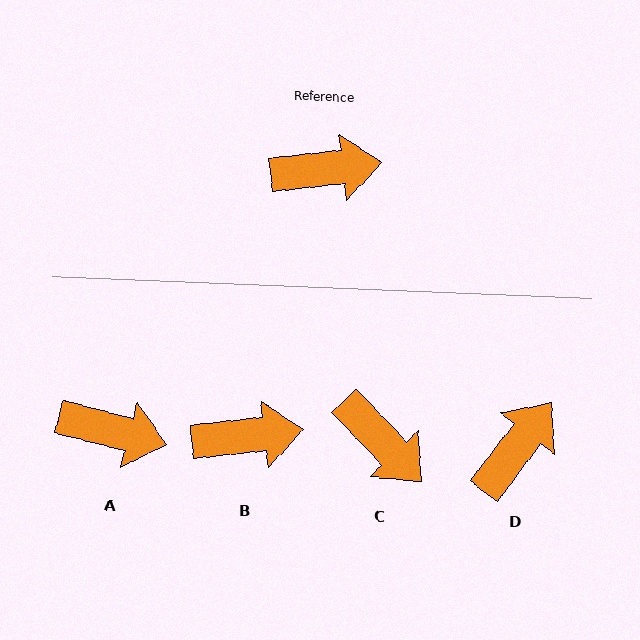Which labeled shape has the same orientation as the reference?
B.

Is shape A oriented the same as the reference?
No, it is off by about 21 degrees.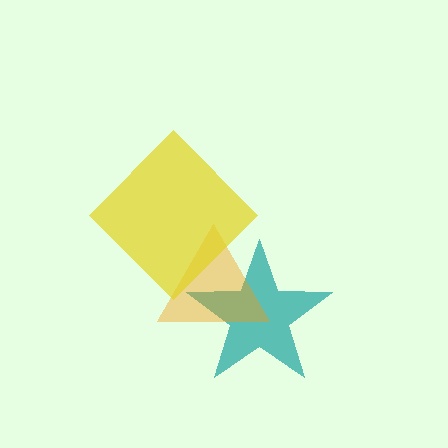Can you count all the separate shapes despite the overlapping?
Yes, there are 3 separate shapes.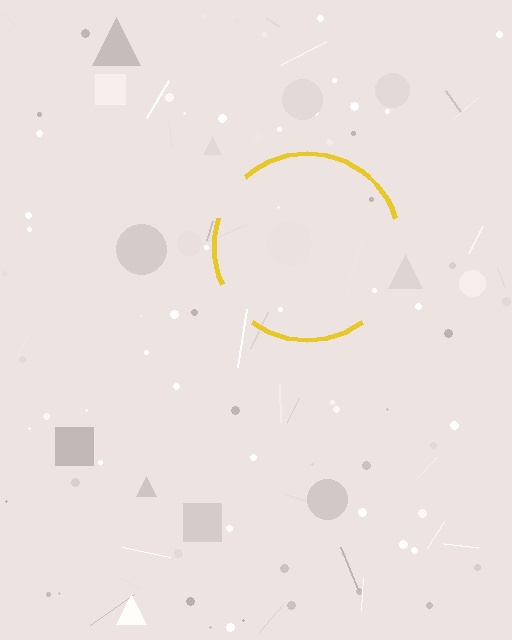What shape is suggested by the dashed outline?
The dashed outline suggests a circle.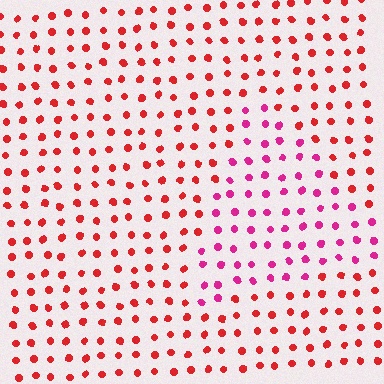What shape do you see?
I see a triangle.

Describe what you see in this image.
The image is filled with small red elements in a uniform arrangement. A triangle-shaped region is visible where the elements are tinted to a slightly different hue, forming a subtle color boundary.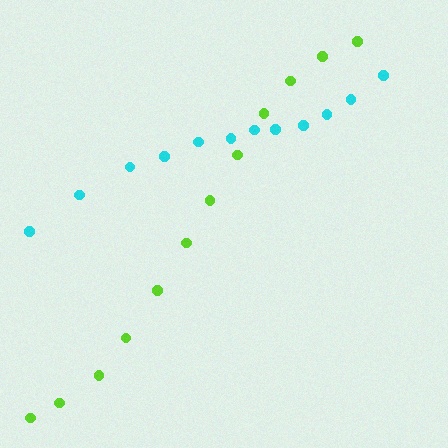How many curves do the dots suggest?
There are 2 distinct paths.